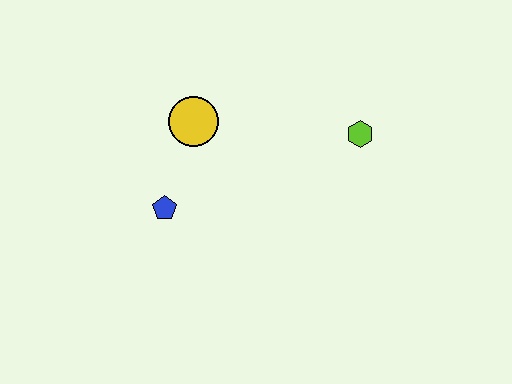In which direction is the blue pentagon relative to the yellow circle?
The blue pentagon is below the yellow circle.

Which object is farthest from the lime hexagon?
The blue pentagon is farthest from the lime hexagon.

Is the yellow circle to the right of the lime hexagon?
No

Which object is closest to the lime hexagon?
The yellow circle is closest to the lime hexagon.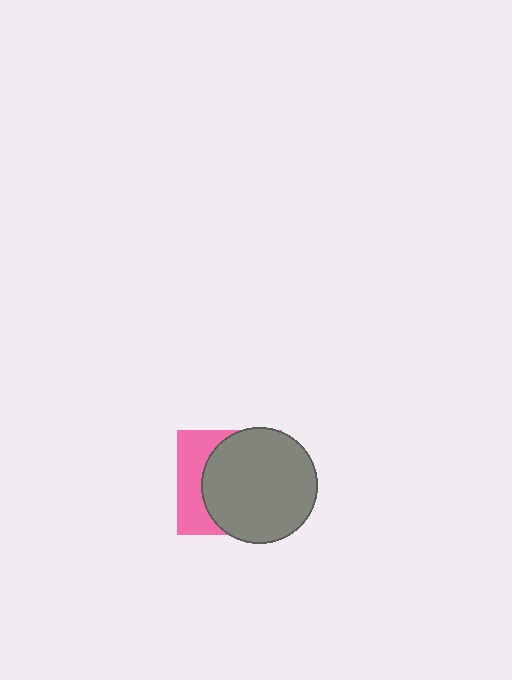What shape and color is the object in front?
The object in front is a gray circle.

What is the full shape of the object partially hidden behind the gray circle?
The partially hidden object is a pink square.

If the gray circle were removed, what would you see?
You would see the complete pink square.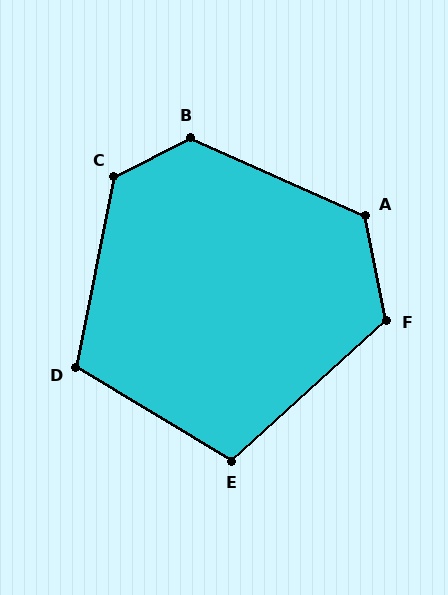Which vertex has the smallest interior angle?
E, at approximately 107 degrees.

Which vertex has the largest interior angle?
B, at approximately 129 degrees.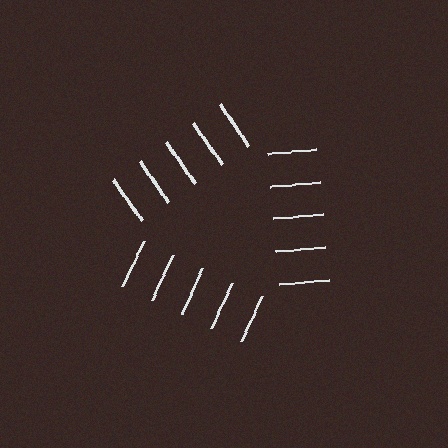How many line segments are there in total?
15 — 5 along each of the 3 edges.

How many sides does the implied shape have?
3 sides — the line-ends trace a triangle.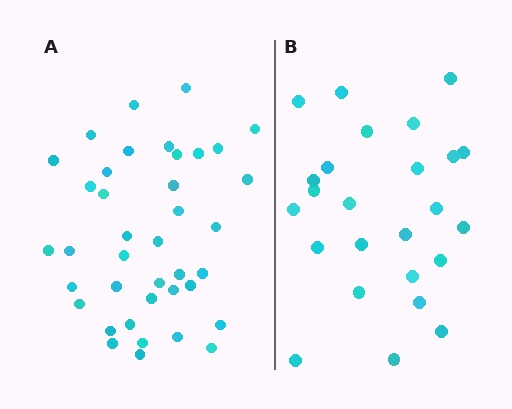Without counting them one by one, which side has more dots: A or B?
Region A (the left region) has more dots.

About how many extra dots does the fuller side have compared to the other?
Region A has approximately 15 more dots than region B.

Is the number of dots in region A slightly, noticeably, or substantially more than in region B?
Region A has substantially more. The ratio is roughly 1.6 to 1.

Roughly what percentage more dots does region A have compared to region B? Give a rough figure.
About 55% more.